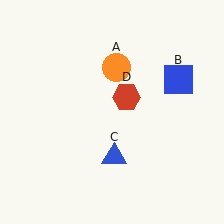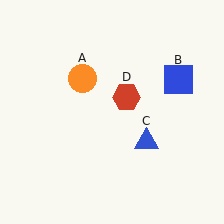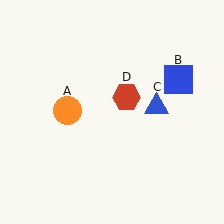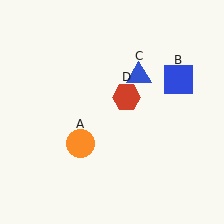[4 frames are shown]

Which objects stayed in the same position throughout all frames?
Blue square (object B) and red hexagon (object D) remained stationary.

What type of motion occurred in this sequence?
The orange circle (object A), blue triangle (object C) rotated counterclockwise around the center of the scene.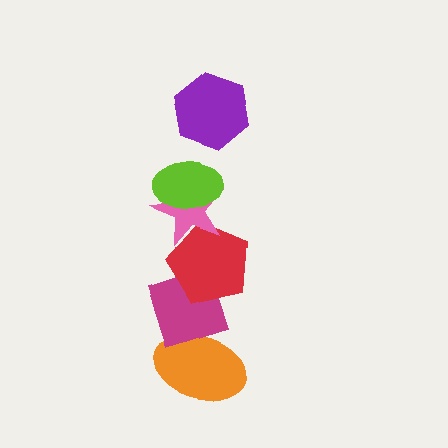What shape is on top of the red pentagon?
The pink star is on top of the red pentagon.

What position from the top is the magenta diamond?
The magenta diamond is 5th from the top.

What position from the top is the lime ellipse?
The lime ellipse is 2nd from the top.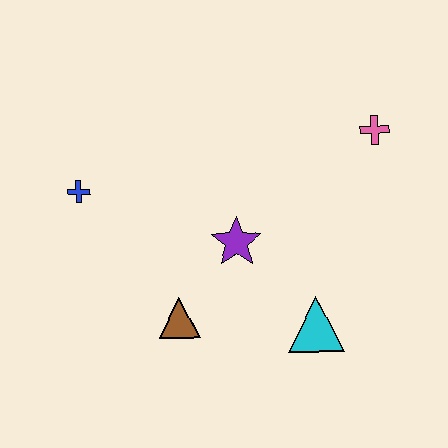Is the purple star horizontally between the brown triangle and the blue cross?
No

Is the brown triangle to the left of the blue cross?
No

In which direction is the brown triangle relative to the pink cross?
The brown triangle is to the left of the pink cross.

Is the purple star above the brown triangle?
Yes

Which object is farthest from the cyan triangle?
The blue cross is farthest from the cyan triangle.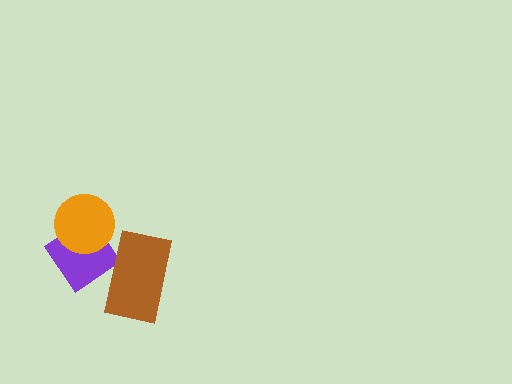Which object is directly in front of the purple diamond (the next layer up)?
The orange circle is directly in front of the purple diamond.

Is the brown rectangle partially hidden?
No, no other shape covers it.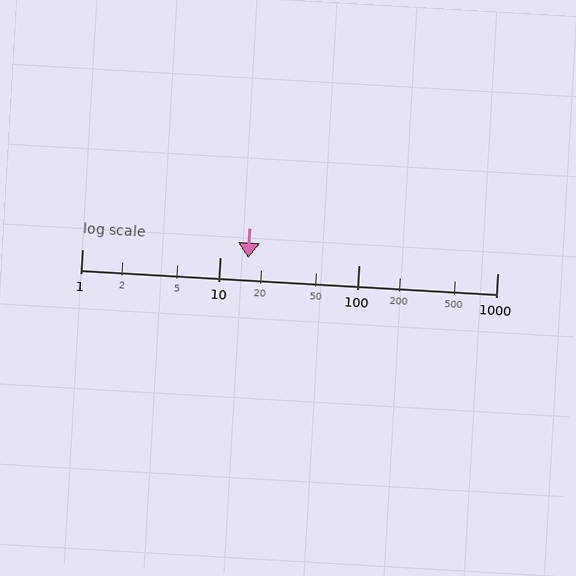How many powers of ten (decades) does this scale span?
The scale spans 3 decades, from 1 to 1000.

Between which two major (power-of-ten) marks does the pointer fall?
The pointer is between 10 and 100.